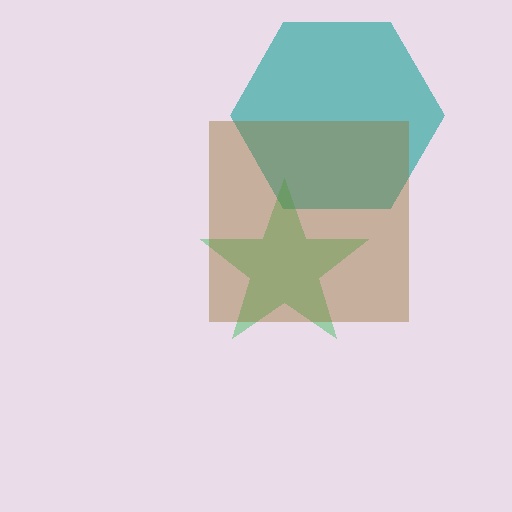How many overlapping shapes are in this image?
There are 3 overlapping shapes in the image.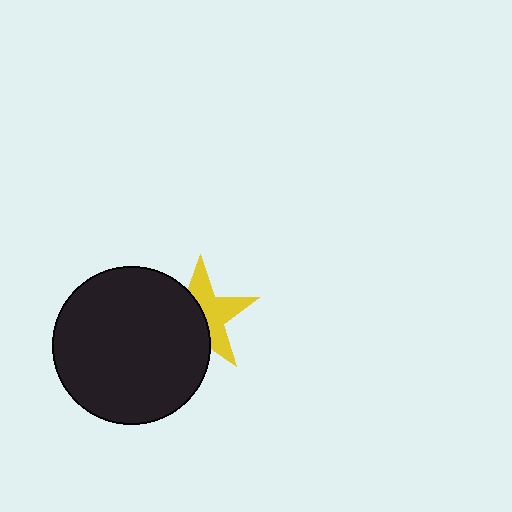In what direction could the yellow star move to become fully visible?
The yellow star could move right. That would shift it out from behind the black circle entirely.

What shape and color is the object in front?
The object in front is a black circle.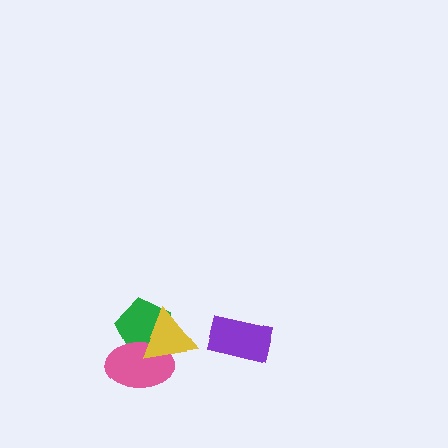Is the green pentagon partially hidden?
Yes, it is partially covered by another shape.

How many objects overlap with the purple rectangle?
0 objects overlap with the purple rectangle.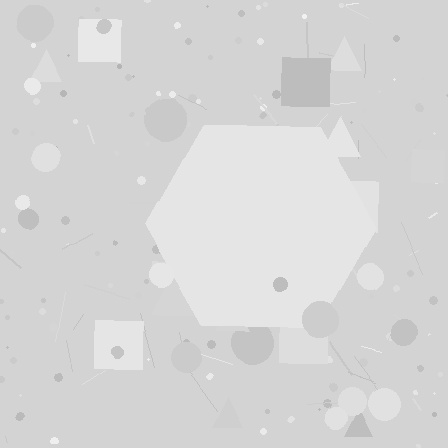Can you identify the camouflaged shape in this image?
The camouflaged shape is a hexagon.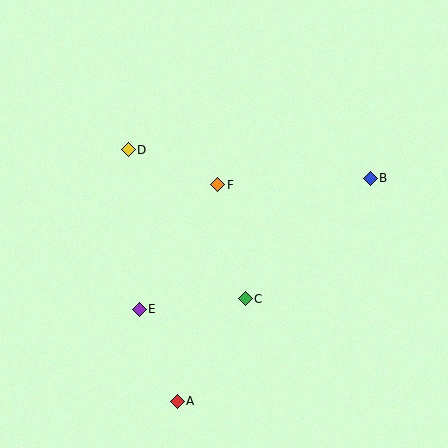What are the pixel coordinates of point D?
Point D is at (128, 150).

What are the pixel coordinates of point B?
Point B is at (370, 178).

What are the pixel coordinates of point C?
Point C is at (245, 299).